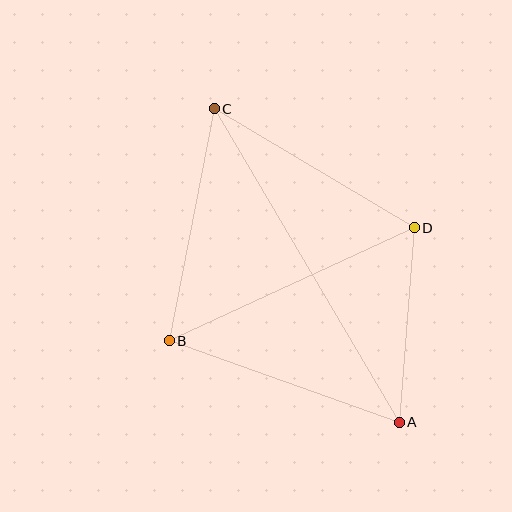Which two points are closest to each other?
Points A and D are closest to each other.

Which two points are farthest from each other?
Points A and C are farthest from each other.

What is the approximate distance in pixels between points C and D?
The distance between C and D is approximately 233 pixels.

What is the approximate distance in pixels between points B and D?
The distance between B and D is approximately 270 pixels.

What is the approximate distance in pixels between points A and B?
The distance between A and B is approximately 244 pixels.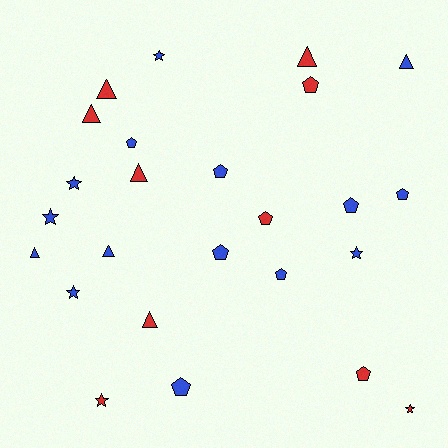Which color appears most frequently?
Blue, with 15 objects.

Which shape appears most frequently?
Pentagon, with 10 objects.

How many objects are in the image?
There are 25 objects.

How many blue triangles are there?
There are 3 blue triangles.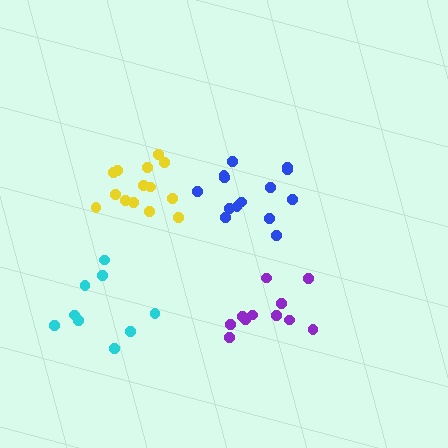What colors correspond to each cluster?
The clusters are colored: purple, blue, yellow, cyan.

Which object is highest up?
The blue cluster is topmost.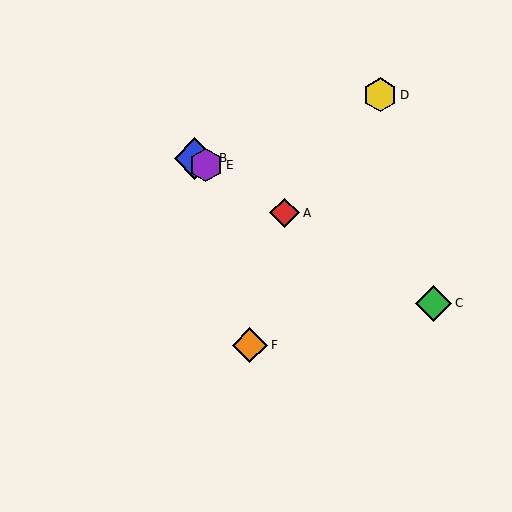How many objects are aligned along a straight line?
4 objects (A, B, C, E) are aligned along a straight line.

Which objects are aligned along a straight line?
Objects A, B, C, E are aligned along a straight line.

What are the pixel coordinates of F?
Object F is at (250, 345).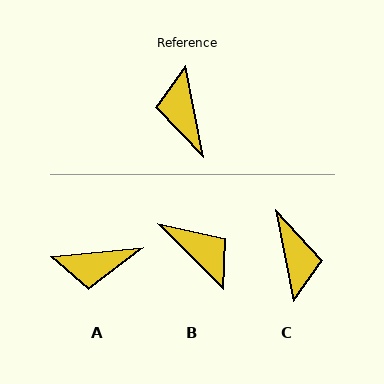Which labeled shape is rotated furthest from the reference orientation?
C, about 180 degrees away.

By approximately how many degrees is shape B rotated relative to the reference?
Approximately 146 degrees clockwise.